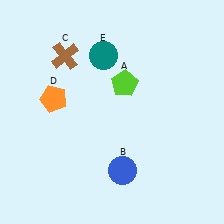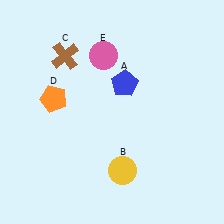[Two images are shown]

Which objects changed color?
A changed from lime to blue. B changed from blue to yellow. E changed from teal to pink.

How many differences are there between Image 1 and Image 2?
There are 3 differences between the two images.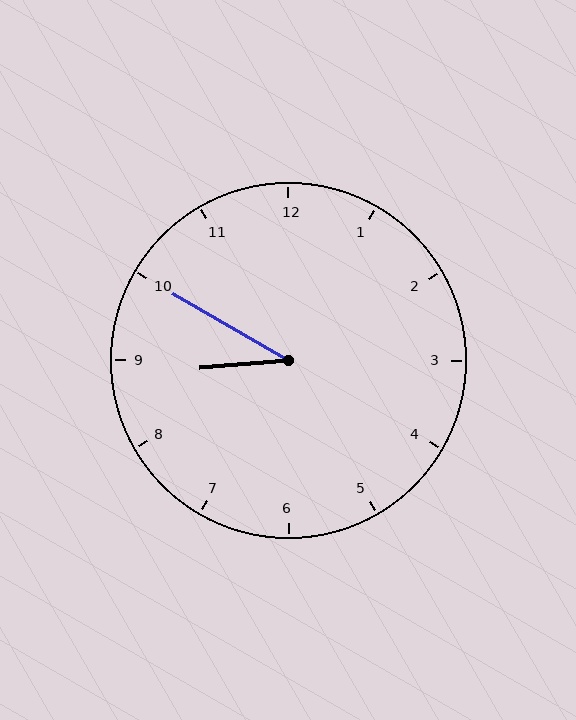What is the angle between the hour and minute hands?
Approximately 35 degrees.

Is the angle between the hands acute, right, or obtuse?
It is acute.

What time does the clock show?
8:50.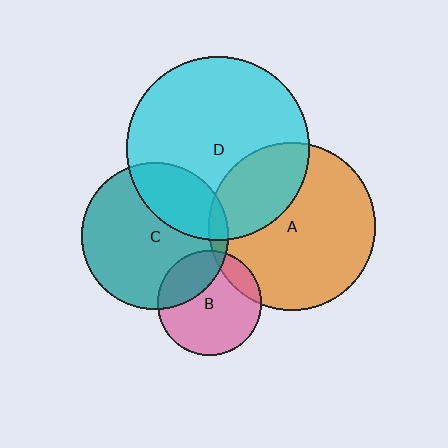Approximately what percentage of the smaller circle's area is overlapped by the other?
Approximately 30%.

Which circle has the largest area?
Circle D (cyan).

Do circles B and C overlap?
Yes.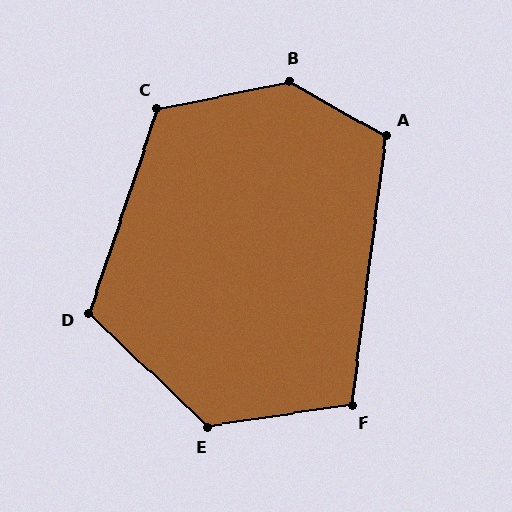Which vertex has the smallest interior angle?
F, at approximately 106 degrees.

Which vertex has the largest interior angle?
B, at approximately 139 degrees.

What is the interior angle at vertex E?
Approximately 128 degrees (obtuse).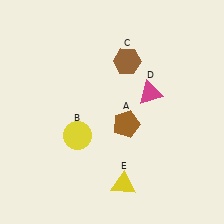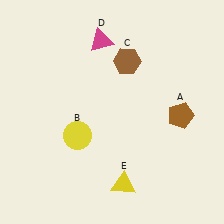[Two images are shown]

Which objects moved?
The objects that moved are: the brown pentagon (A), the magenta triangle (D).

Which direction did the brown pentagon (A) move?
The brown pentagon (A) moved right.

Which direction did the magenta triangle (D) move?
The magenta triangle (D) moved up.